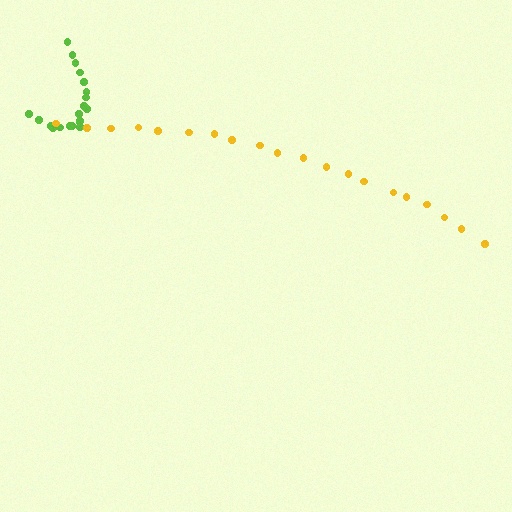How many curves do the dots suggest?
There are 2 distinct paths.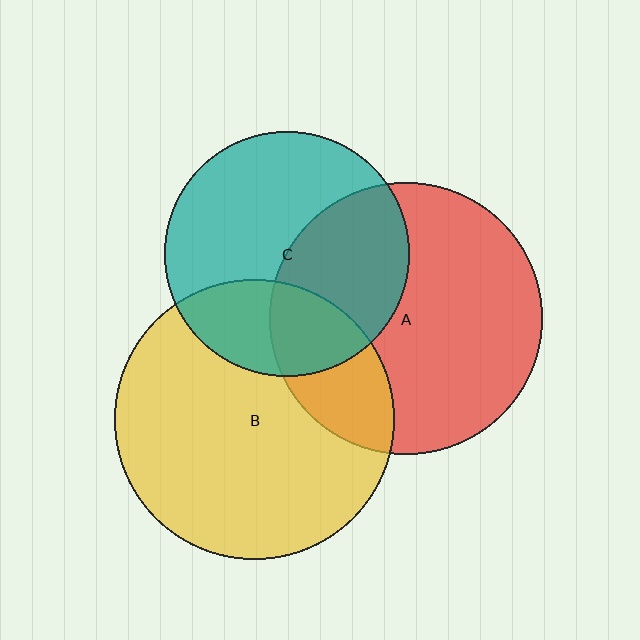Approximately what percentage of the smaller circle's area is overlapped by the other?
Approximately 40%.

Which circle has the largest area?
Circle B (yellow).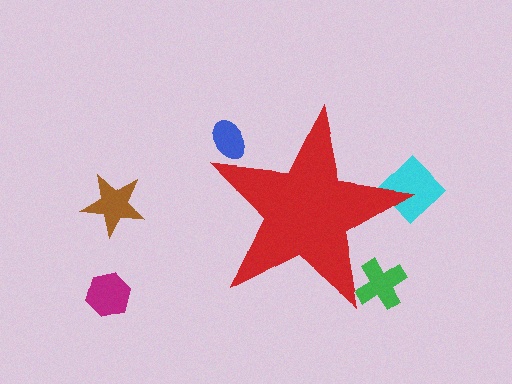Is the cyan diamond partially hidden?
Yes, the cyan diamond is partially hidden behind the red star.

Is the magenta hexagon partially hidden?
No, the magenta hexagon is fully visible.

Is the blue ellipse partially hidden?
Yes, the blue ellipse is partially hidden behind the red star.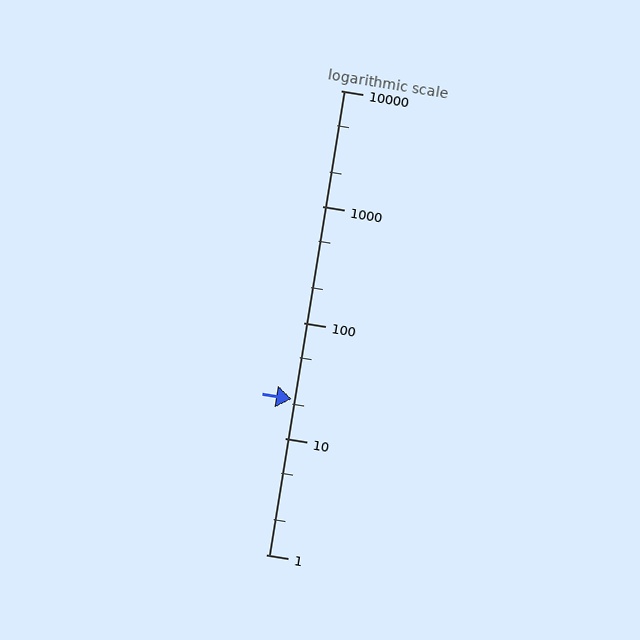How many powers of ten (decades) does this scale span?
The scale spans 4 decades, from 1 to 10000.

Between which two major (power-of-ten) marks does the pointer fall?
The pointer is between 10 and 100.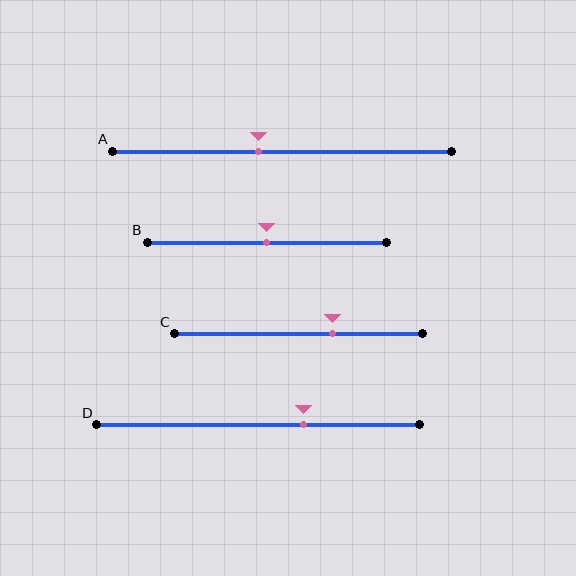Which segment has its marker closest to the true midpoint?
Segment B has its marker closest to the true midpoint.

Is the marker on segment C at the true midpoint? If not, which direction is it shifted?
No, the marker on segment C is shifted to the right by about 14% of the segment length.